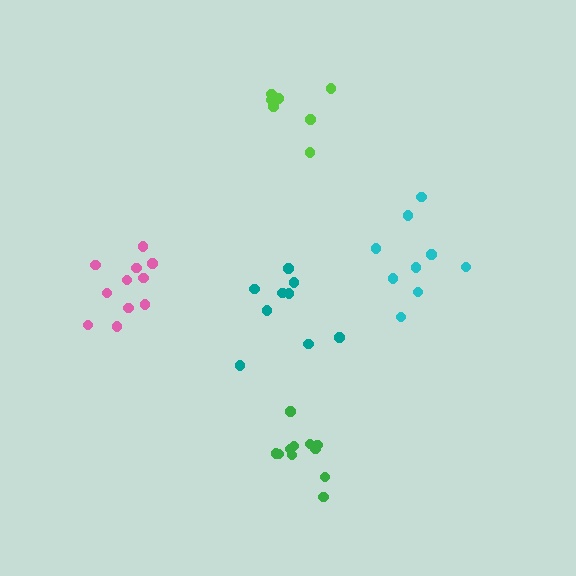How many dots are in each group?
Group 1: 7 dots, Group 2: 9 dots, Group 3: 12 dots, Group 4: 9 dots, Group 5: 11 dots (48 total).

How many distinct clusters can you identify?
There are 5 distinct clusters.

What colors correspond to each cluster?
The clusters are colored: lime, teal, pink, cyan, green.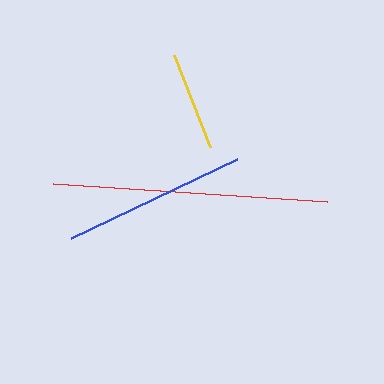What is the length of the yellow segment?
The yellow segment is approximately 99 pixels long.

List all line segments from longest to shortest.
From longest to shortest: red, blue, yellow.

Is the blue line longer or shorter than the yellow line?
The blue line is longer than the yellow line.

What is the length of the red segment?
The red segment is approximately 275 pixels long.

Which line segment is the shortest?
The yellow line is the shortest at approximately 99 pixels.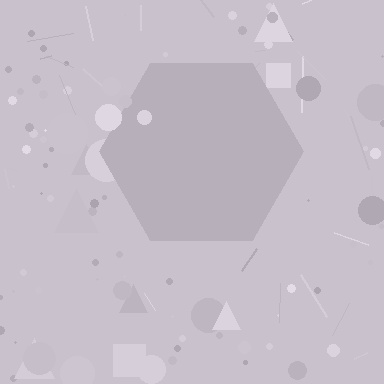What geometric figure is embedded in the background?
A hexagon is embedded in the background.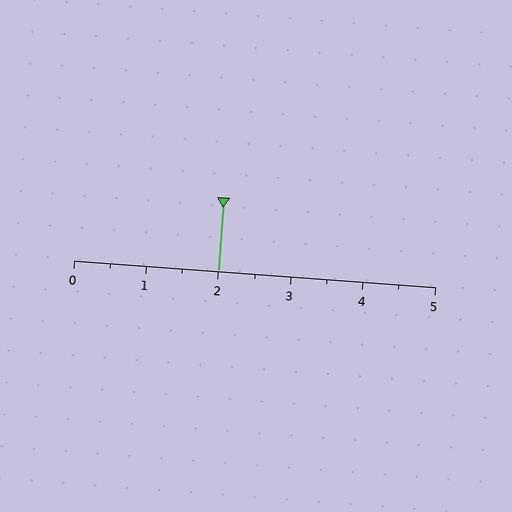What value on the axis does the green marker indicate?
The marker indicates approximately 2.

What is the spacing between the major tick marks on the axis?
The major ticks are spaced 1 apart.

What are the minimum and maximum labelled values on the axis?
The axis runs from 0 to 5.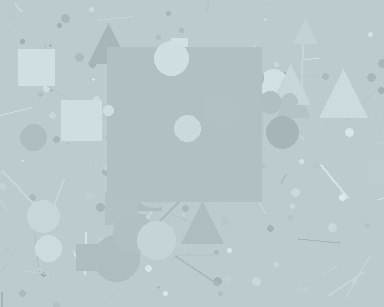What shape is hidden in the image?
A square is hidden in the image.